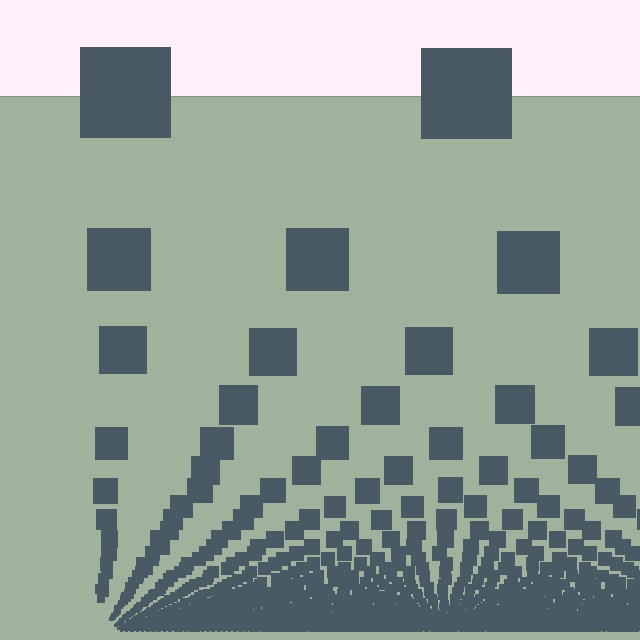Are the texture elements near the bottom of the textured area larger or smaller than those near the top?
Smaller. The gradient is inverted — elements near the bottom are smaller and denser.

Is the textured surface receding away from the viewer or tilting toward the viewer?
The surface appears to tilt toward the viewer. Texture elements get larger and sparser toward the top.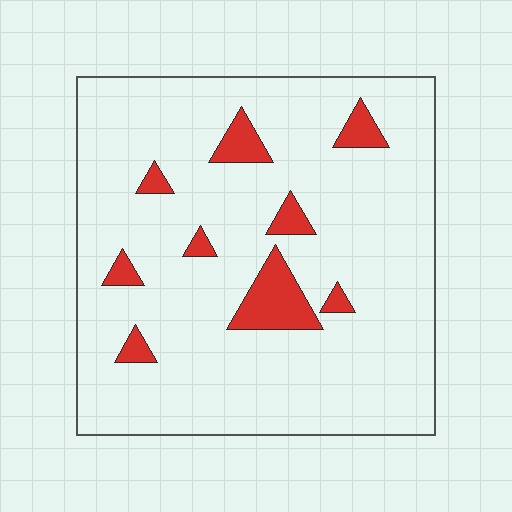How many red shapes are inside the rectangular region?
9.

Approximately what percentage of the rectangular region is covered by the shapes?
Approximately 10%.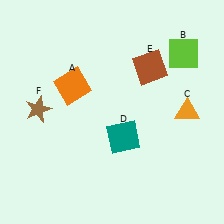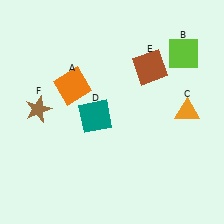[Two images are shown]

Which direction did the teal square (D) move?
The teal square (D) moved left.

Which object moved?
The teal square (D) moved left.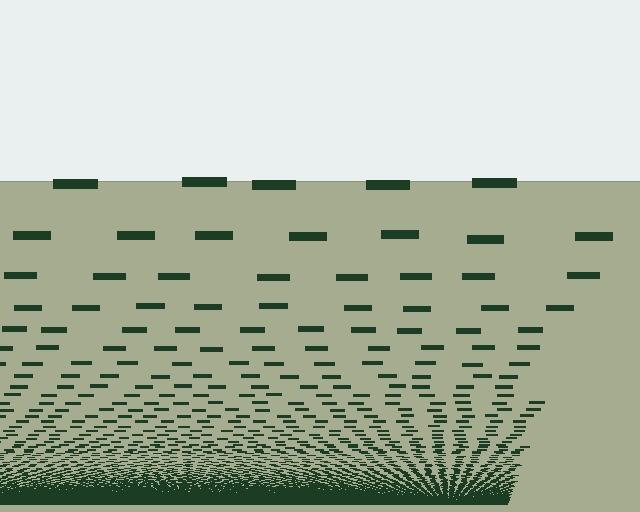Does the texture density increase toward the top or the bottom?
Density increases toward the bottom.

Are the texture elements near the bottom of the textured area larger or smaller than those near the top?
Smaller. The gradient is inverted — elements near the bottom are smaller and denser.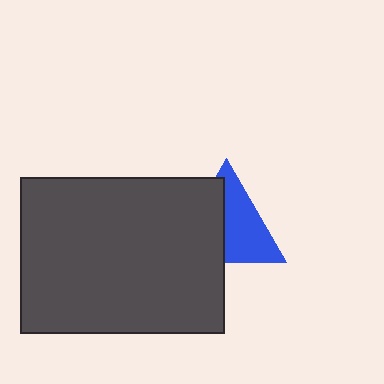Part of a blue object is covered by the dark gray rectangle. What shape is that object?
It is a triangle.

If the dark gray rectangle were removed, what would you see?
You would see the complete blue triangle.